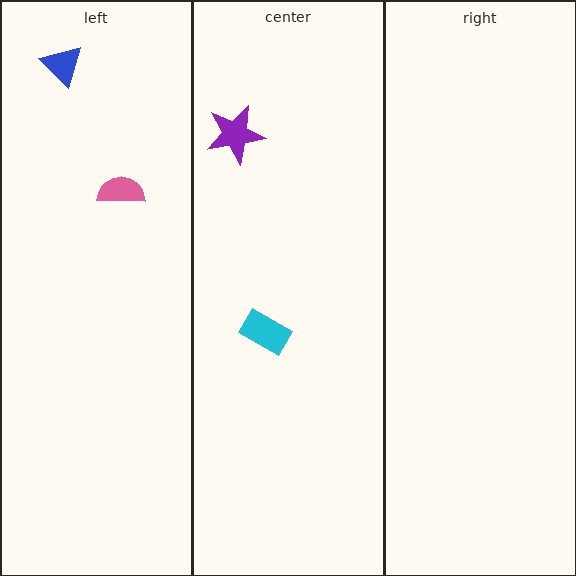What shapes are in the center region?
The cyan rectangle, the purple star.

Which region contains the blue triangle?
The left region.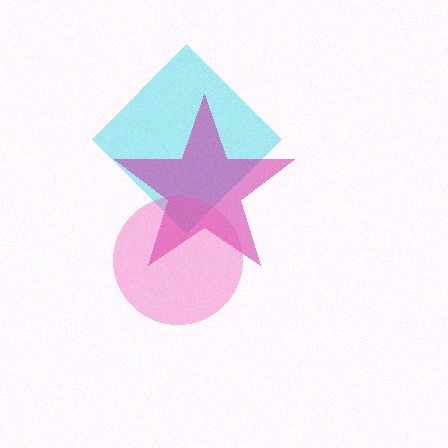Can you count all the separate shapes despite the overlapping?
Yes, there are 3 separate shapes.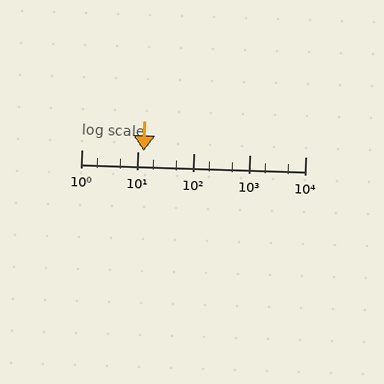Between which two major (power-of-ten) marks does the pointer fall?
The pointer is between 10 and 100.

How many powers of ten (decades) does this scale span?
The scale spans 4 decades, from 1 to 10000.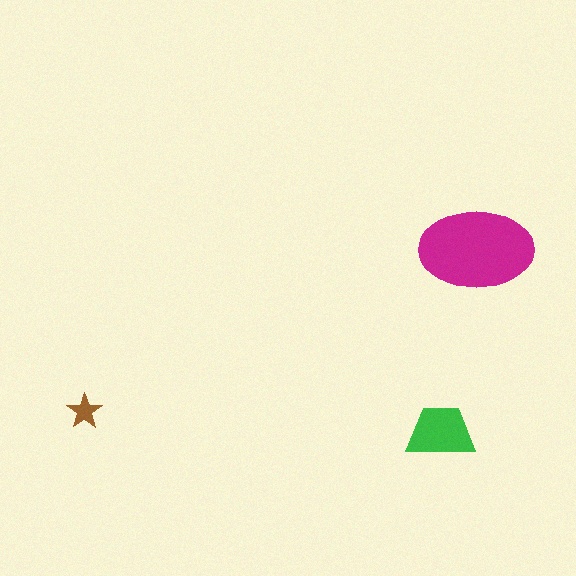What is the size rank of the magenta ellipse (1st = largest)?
1st.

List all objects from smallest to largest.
The brown star, the green trapezoid, the magenta ellipse.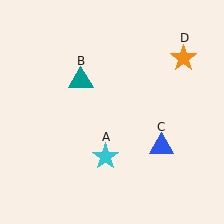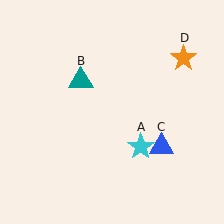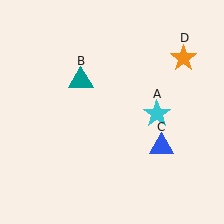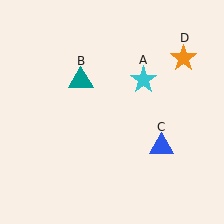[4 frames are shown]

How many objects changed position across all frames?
1 object changed position: cyan star (object A).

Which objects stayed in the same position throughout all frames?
Teal triangle (object B) and blue triangle (object C) and orange star (object D) remained stationary.